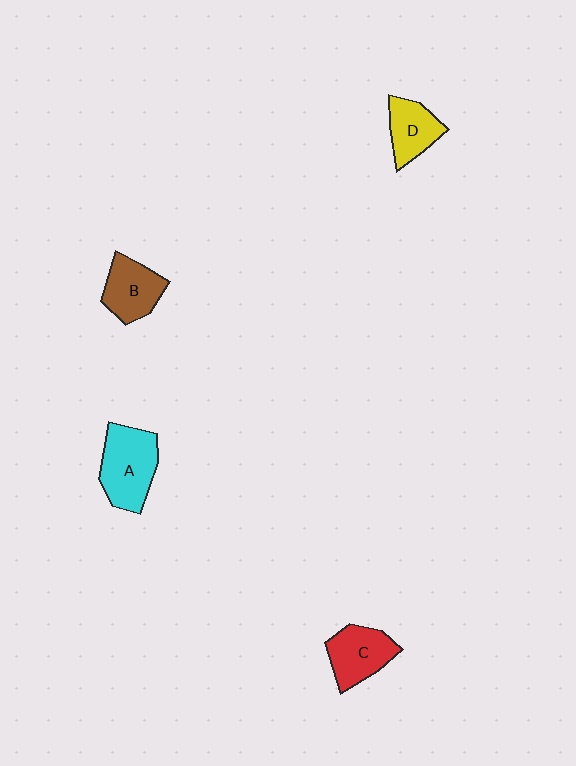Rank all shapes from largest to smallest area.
From largest to smallest: A (cyan), C (red), B (brown), D (yellow).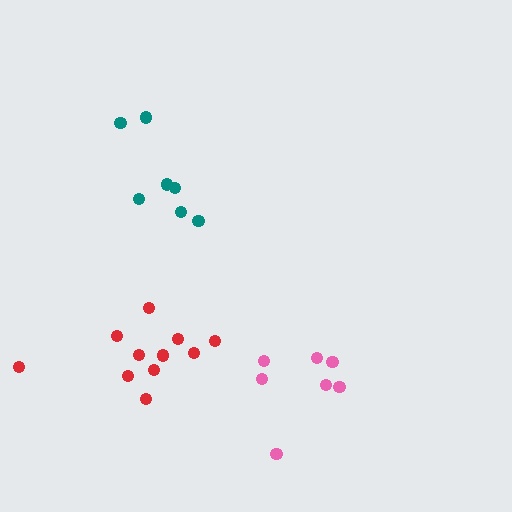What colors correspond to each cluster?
The clusters are colored: pink, red, teal.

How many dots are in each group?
Group 1: 7 dots, Group 2: 11 dots, Group 3: 7 dots (25 total).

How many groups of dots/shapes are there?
There are 3 groups.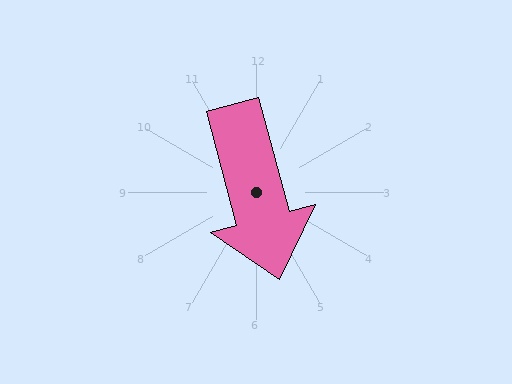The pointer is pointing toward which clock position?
Roughly 6 o'clock.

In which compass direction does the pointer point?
South.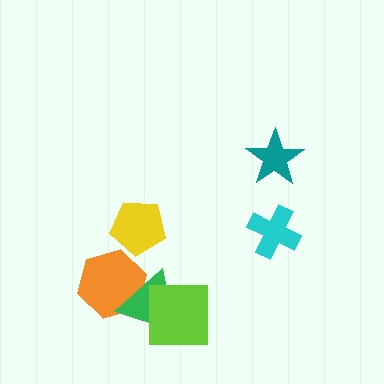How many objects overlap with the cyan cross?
0 objects overlap with the cyan cross.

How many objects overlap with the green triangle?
2 objects overlap with the green triangle.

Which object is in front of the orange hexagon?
The green triangle is in front of the orange hexagon.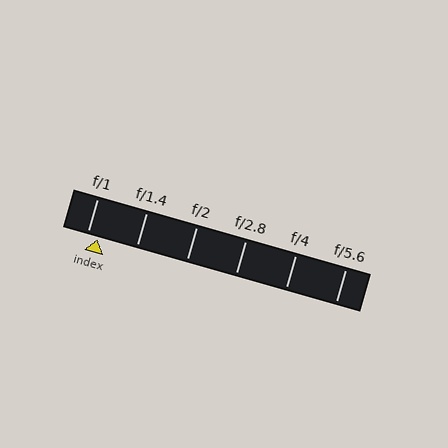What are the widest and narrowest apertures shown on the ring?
The widest aperture shown is f/1 and the narrowest is f/5.6.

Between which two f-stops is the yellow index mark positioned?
The index mark is between f/1 and f/1.4.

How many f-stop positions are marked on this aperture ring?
There are 6 f-stop positions marked.